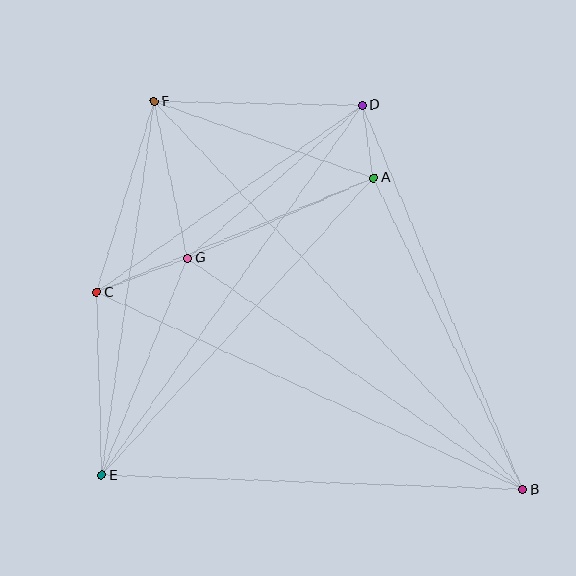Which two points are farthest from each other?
Points B and F are farthest from each other.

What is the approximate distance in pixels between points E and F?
The distance between E and F is approximately 378 pixels.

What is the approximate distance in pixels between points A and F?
The distance between A and F is approximately 232 pixels.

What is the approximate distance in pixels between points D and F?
The distance between D and F is approximately 208 pixels.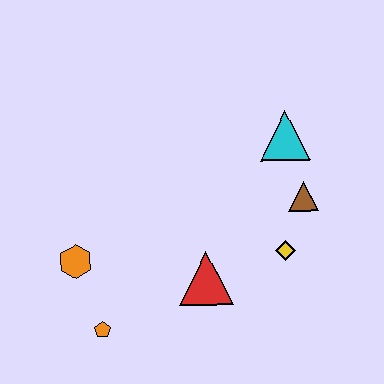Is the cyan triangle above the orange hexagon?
Yes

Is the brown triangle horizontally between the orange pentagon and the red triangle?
No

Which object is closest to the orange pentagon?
The orange hexagon is closest to the orange pentagon.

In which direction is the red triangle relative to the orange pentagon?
The red triangle is to the right of the orange pentagon.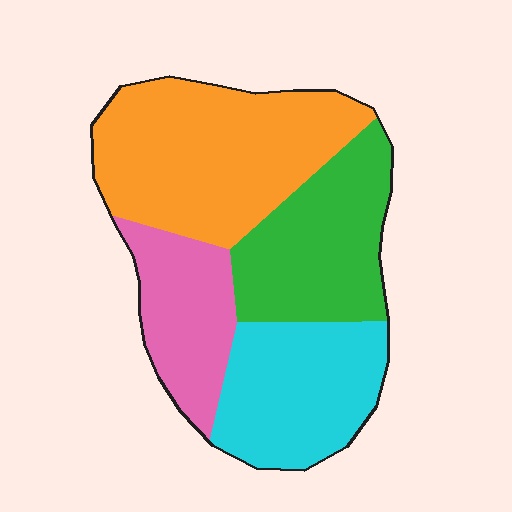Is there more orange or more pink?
Orange.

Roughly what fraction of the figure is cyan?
Cyan covers roughly 25% of the figure.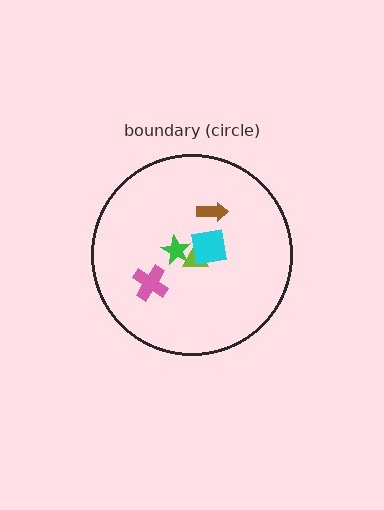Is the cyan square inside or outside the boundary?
Inside.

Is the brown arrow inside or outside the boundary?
Inside.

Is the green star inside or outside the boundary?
Inside.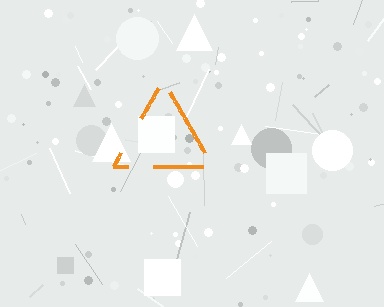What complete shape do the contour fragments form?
The contour fragments form a triangle.